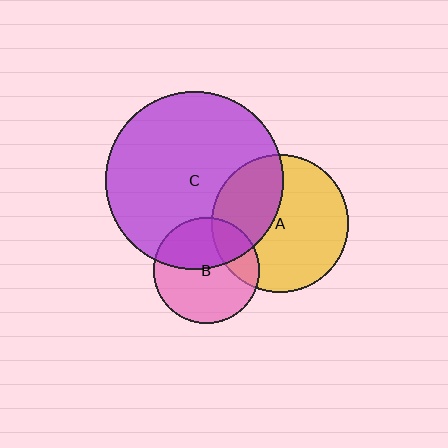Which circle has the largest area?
Circle C (purple).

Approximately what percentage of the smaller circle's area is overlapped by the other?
Approximately 20%.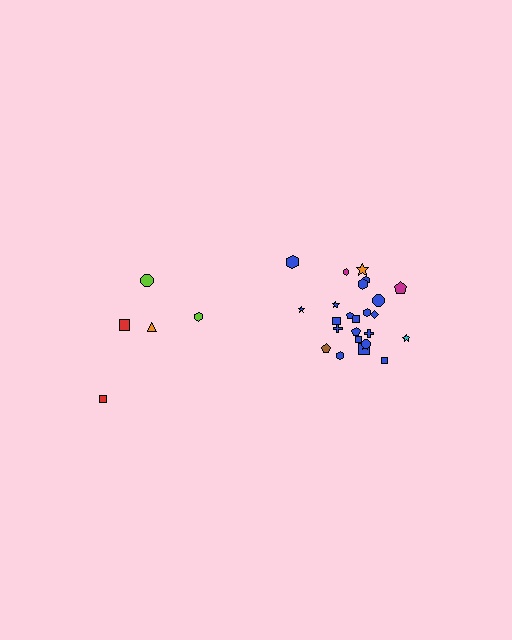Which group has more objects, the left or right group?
The right group.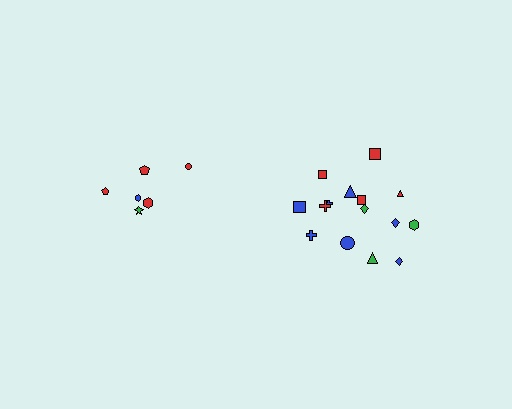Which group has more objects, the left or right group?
The right group.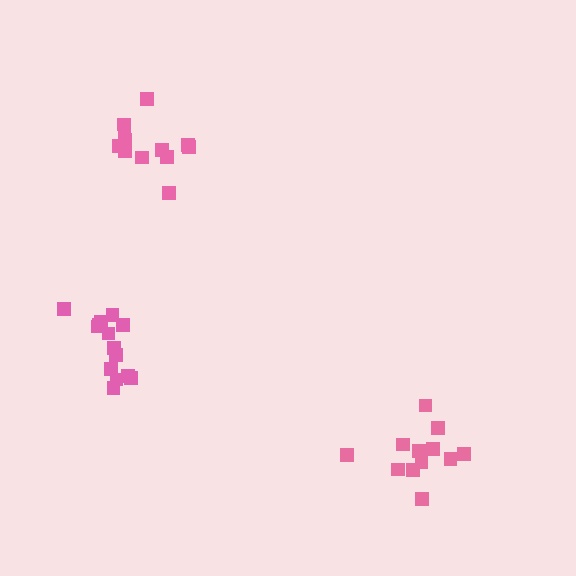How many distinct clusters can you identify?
There are 3 distinct clusters.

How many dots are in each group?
Group 1: 12 dots, Group 2: 14 dots, Group 3: 12 dots (38 total).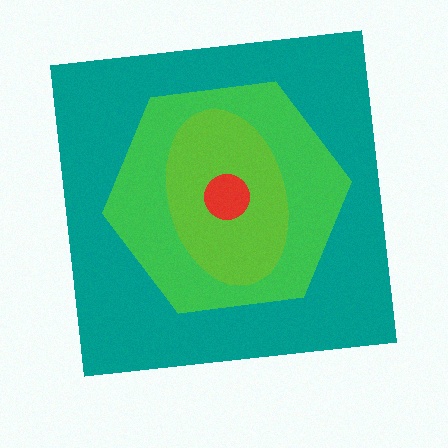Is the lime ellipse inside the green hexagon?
Yes.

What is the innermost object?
The red circle.